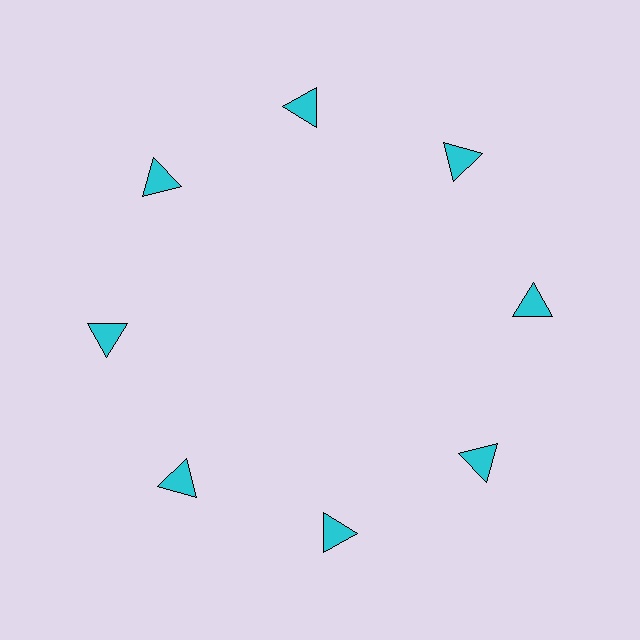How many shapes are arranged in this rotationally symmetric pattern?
There are 8 shapes, arranged in 8 groups of 1.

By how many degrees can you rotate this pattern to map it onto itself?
The pattern maps onto itself every 45 degrees of rotation.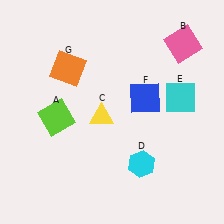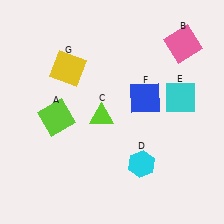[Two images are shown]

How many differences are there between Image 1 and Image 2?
There are 2 differences between the two images.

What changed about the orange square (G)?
In Image 1, G is orange. In Image 2, it changed to yellow.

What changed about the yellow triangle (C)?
In Image 1, C is yellow. In Image 2, it changed to lime.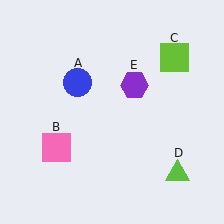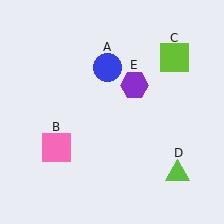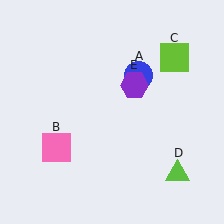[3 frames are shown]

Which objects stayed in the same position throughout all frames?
Pink square (object B) and lime square (object C) and lime triangle (object D) and purple hexagon (object E) remained stationary.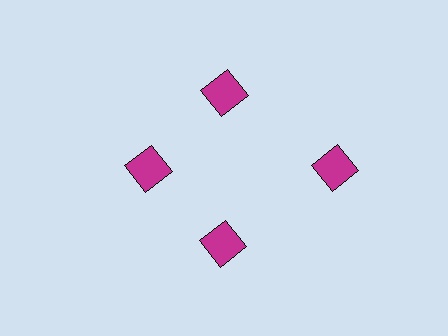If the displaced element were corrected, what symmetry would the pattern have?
It would have 4-fold rotational symmetry — the pattern would map onto itself every 90 degrees.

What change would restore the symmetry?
The symmetry would be restored by moving it inward, back onto the ring so that all 4 diamonds sit at equal angles and equal distance from the center.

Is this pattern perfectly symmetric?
No. The 4 magenta diamonds are arranged in a ring, but one element near the 3 o'clock position is pushed outward from the center, breaking the 4-fold rotational symmetry.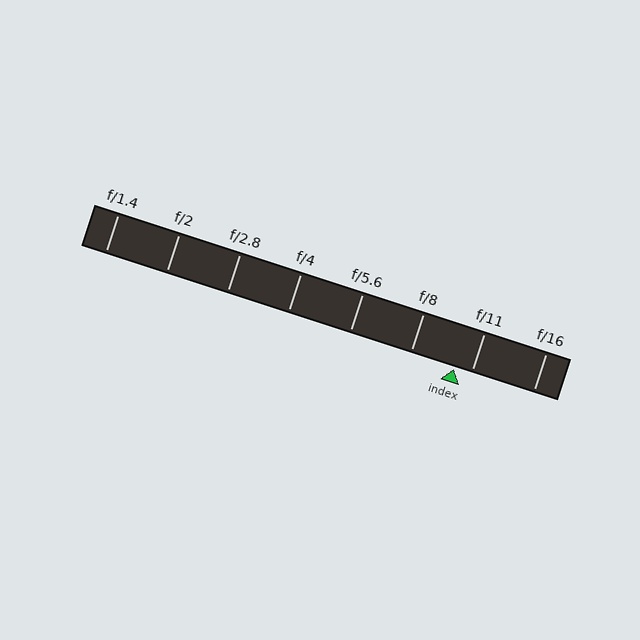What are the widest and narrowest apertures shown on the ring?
The widest aperture shown is f/1.4 and the narrowest is f/16.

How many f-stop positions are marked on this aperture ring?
There are 8 f-stop positions marked.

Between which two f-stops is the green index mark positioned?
The index mark is between f/8 and f/11.